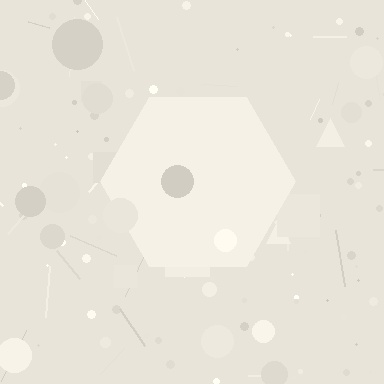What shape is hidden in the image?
A hexagon is hidden in the image.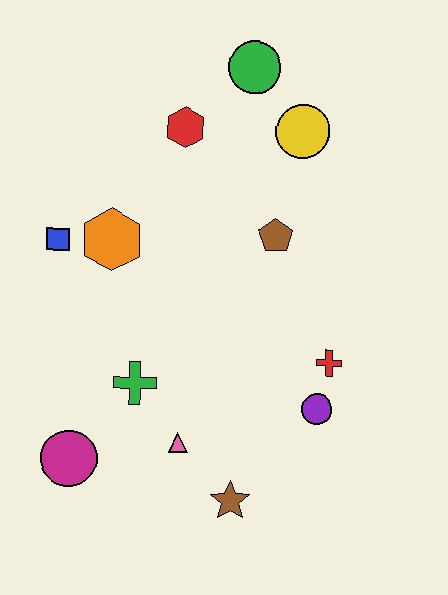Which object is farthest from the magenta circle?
The green circle is farthest from the magenta circle.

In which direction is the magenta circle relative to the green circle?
The magenta circle is below the green circle.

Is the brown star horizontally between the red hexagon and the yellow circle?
Yes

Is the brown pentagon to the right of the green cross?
Yes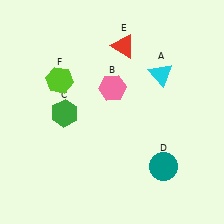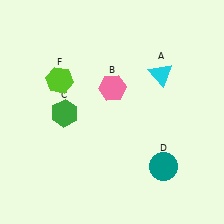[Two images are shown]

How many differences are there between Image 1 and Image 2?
There is 1 difference between the two images.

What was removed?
The red triangle (E) was removed in Image 2.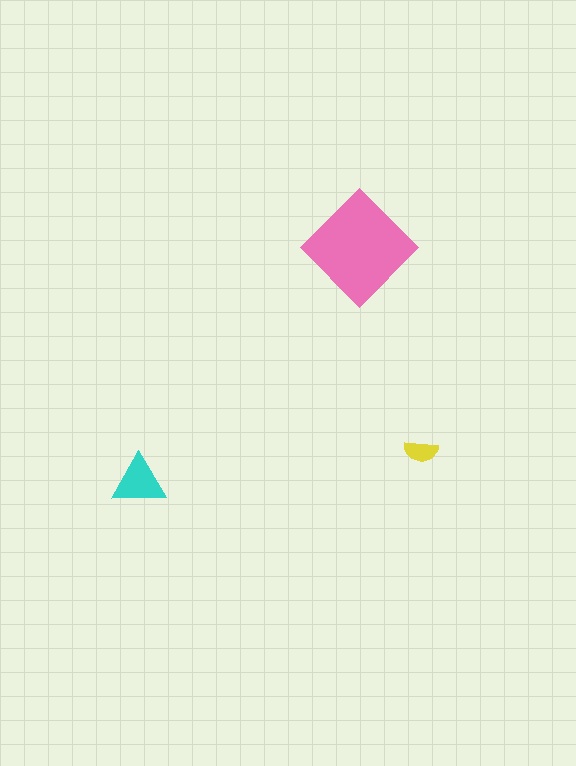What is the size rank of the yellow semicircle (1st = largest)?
3rd.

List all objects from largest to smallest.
The pink diamond, the cyan triangle, the yellow semicircle.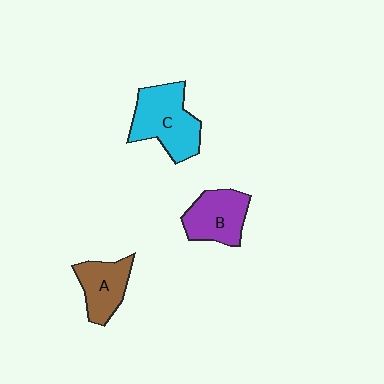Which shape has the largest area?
Shape C (cyan).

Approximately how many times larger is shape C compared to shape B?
Approximately 1.3 times.